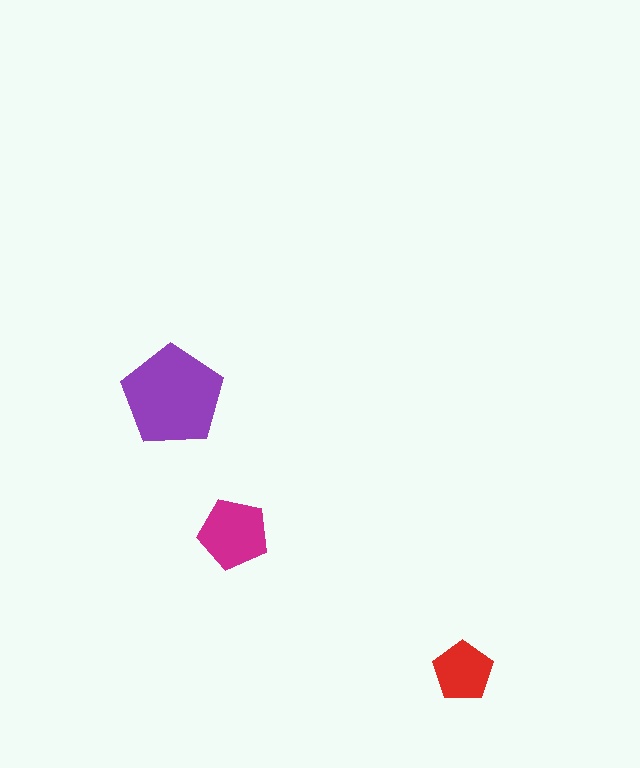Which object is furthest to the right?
The red pentagon is rightmost.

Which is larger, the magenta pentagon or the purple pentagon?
The purple one.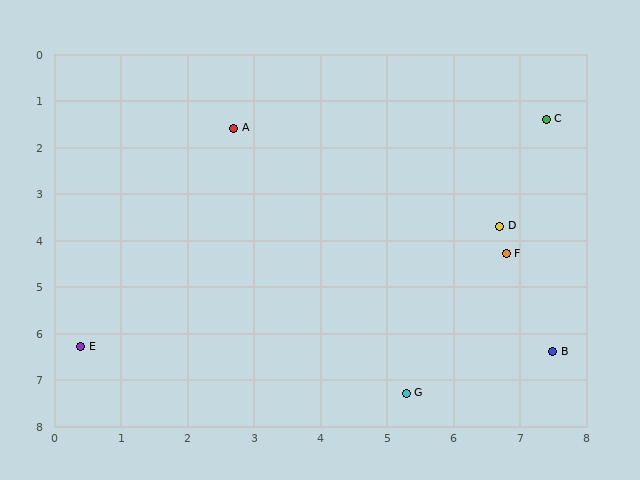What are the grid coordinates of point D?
Point D is at approximately (6.7, 3.7).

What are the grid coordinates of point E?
Point E is at approximately (0.4, 6.3).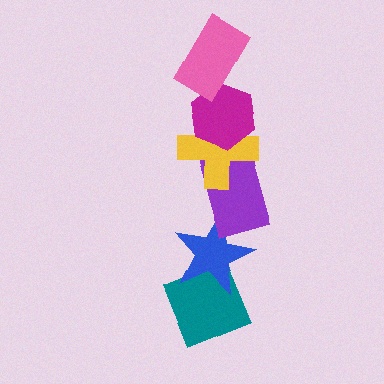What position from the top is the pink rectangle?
The pink rectangle is 1st from the top.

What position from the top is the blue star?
The blue star is 5th from the top.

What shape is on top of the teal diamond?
The blue star is on top of the teal diamond.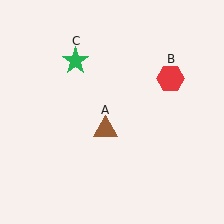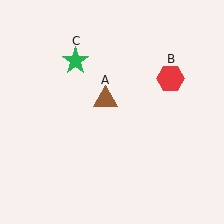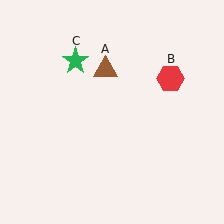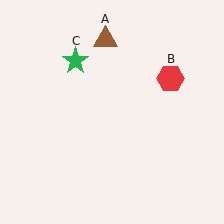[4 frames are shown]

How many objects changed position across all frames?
1 object changed position: brown triangle (object A).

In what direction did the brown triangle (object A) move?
The brown triangle (object A) moved up.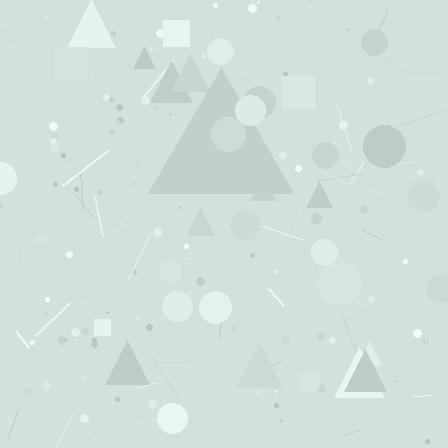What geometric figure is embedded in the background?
A triangle is embedded in the background.